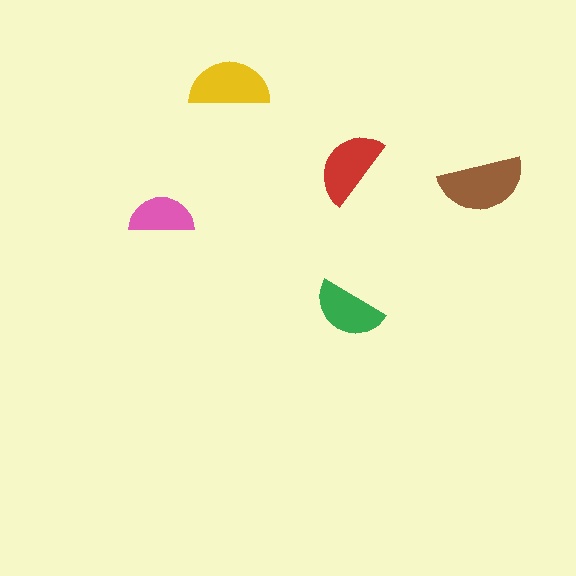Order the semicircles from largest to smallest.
the brown one, the yellow one, the red one, the green one, the pink one.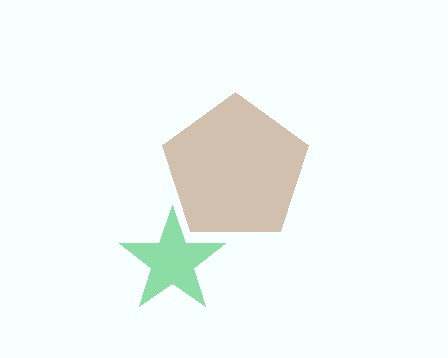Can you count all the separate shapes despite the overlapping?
Yes, there are 2 separate shapes.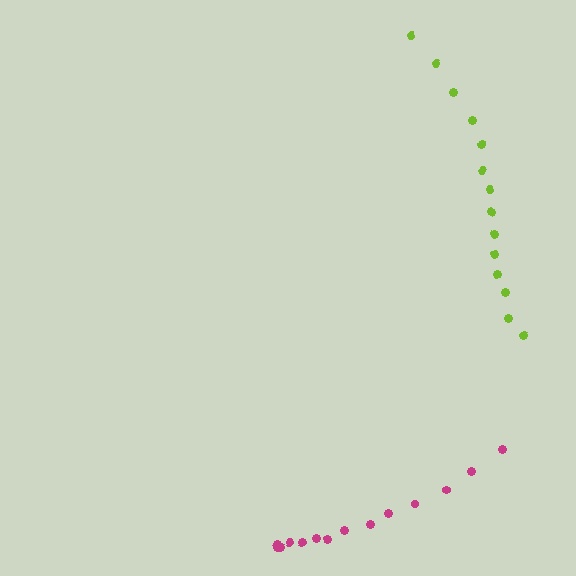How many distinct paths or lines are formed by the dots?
There are 2 distinct paths.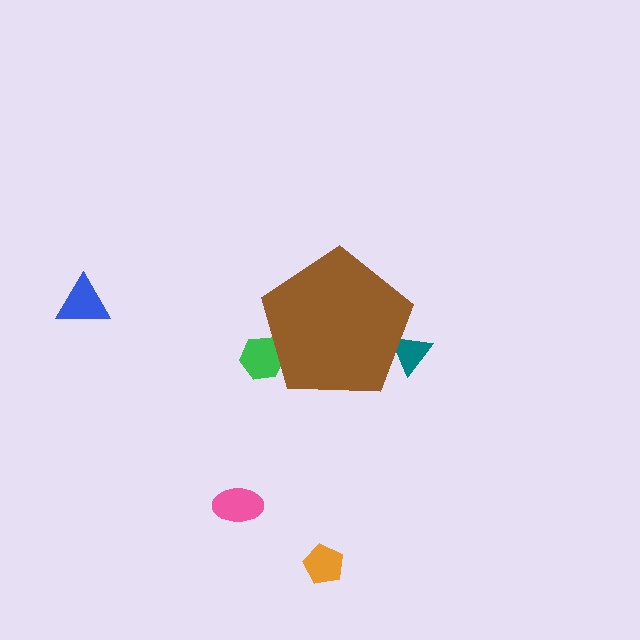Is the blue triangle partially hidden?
No, the blue triangle is fully visible.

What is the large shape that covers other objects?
A brown pentagon.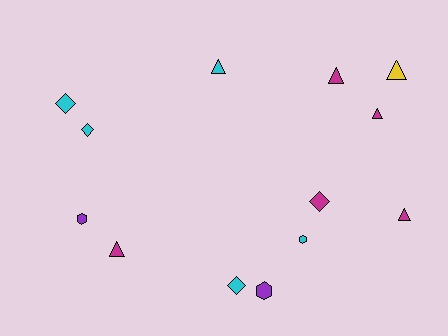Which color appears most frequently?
Cyan, with 5 objects.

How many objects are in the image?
There are 13 objects.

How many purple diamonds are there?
There are no purple diamonds.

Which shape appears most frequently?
Triangle, with 6 objects.